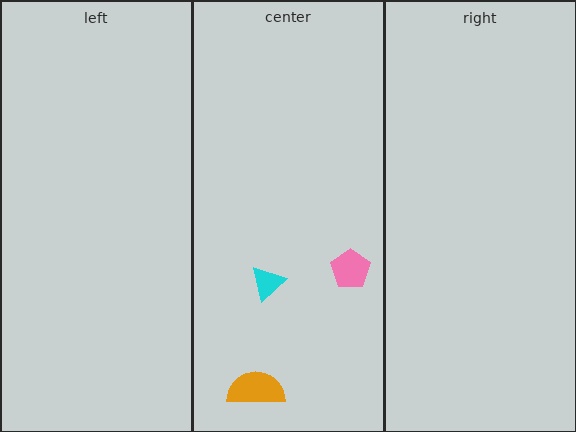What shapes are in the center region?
The orange semicircle, the pink pentagon, the cyan triangle.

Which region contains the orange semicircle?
The center region.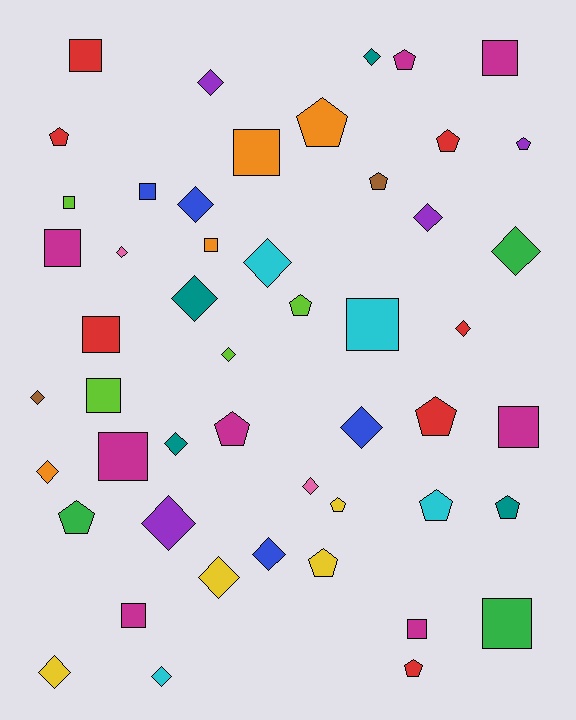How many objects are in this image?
There are 50 objects.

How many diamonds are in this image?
There are 20 diamonds.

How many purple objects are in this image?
There are 4 purple objects.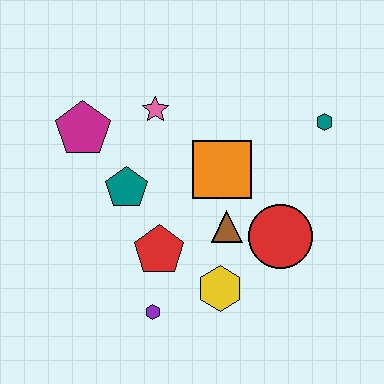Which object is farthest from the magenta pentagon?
The teal hexagon is farthest from the magenta pentagon.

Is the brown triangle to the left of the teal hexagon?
Yes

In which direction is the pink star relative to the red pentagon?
The pink star is above the red pentagon.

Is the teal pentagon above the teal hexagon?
No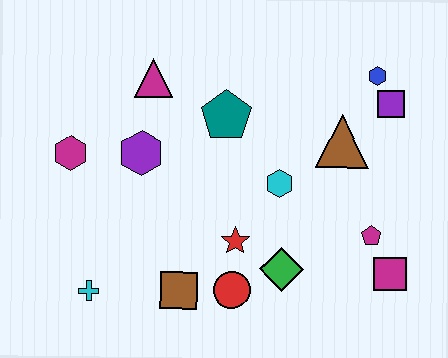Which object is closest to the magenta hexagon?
The purple hexagon is closest to the magenta hexagon.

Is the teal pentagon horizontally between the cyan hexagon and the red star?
No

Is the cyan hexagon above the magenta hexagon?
No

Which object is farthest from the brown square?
The blue hexagon is farthest from the brown square.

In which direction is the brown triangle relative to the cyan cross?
The brown triangle is to the right of the cyan cross.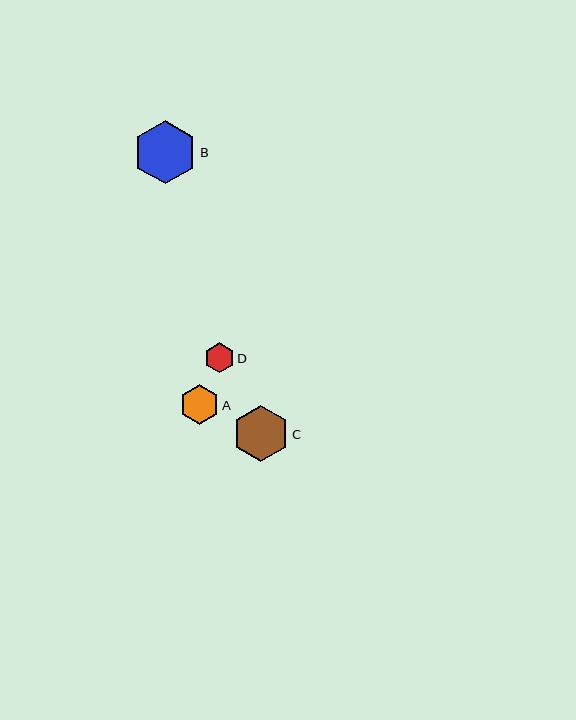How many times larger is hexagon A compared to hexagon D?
Hexagon A is approximately 1.3 times the size of hexagon D.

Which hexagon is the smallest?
Hexagon D is the smallest with a size of approximately 30 pixels.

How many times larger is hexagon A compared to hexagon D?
Hexagon A is approximately 1.3 times the size of hexagon D.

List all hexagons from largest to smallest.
From largest to smallest: B, C, A, D.